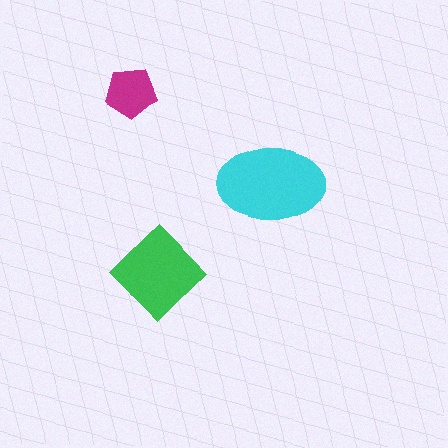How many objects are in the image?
There are 3 objects in the image.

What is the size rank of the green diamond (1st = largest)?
2nd.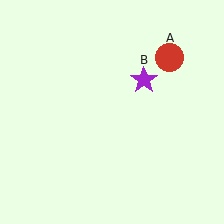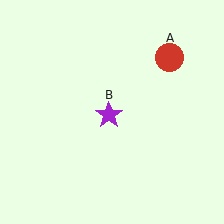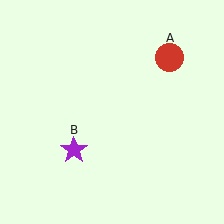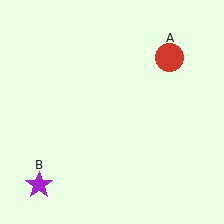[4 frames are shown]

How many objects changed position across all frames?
1 object changed position: purple star (object B).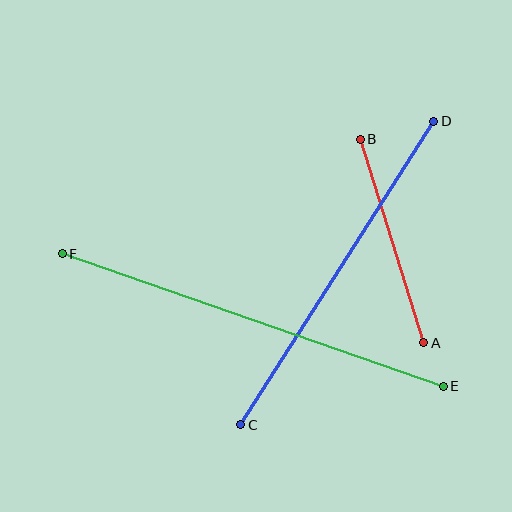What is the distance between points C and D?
The distance is approximately 360 pixels.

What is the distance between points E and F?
The distance is approximately 404 pixels.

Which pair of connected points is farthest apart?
Points E and F are farthest apart.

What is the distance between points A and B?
The distance is approximately 213 pixels.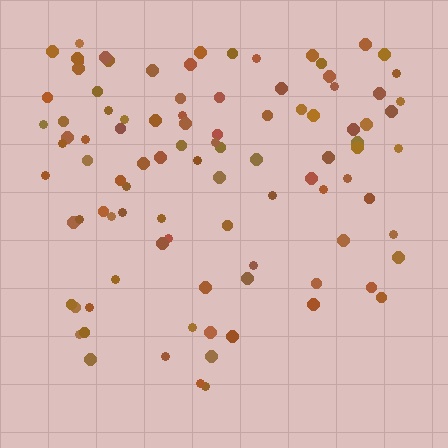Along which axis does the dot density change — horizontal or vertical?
Vertical.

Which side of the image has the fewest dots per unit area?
The bottom.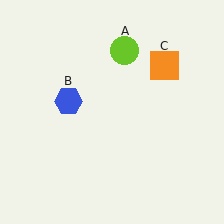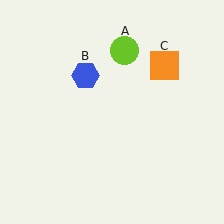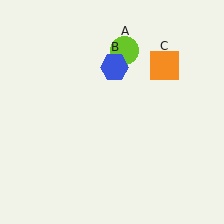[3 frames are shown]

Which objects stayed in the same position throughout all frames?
Lime circle (object A) and orange square (object C) remained stationary.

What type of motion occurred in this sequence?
The blue hexagon (object B) rotated clockwise around the center of the scene.